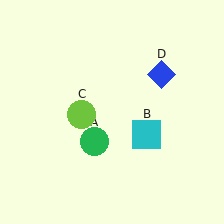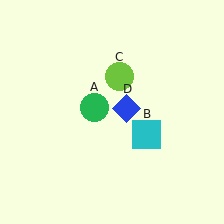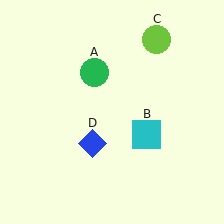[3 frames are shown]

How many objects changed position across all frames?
3 objects changed position: green circle (object A), lime circle (object C), blue diamond (object D).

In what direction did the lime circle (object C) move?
The lime circle (object C) moved up and to the right.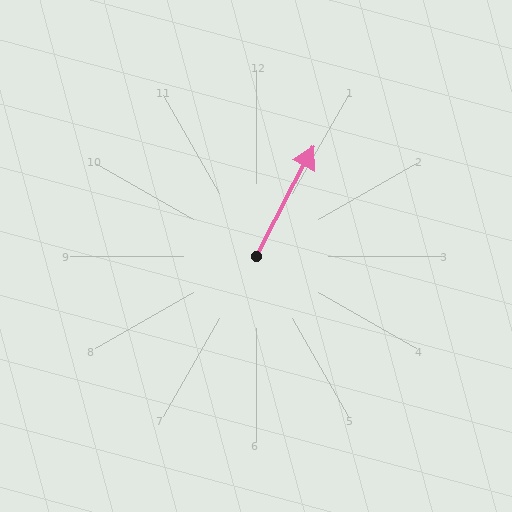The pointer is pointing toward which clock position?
Roughly 1 o'clock.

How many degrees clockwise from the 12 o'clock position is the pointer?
Approximately 28 degrees.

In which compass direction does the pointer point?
Northeast.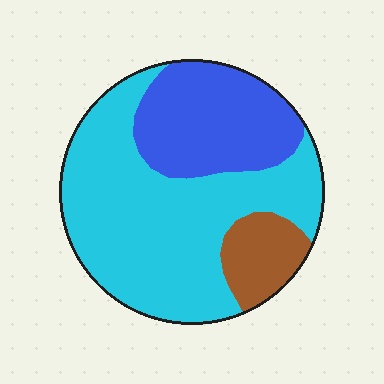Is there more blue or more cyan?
Cyan.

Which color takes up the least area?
Brown, at roughly 10%.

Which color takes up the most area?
Cyan, at roughly 60%.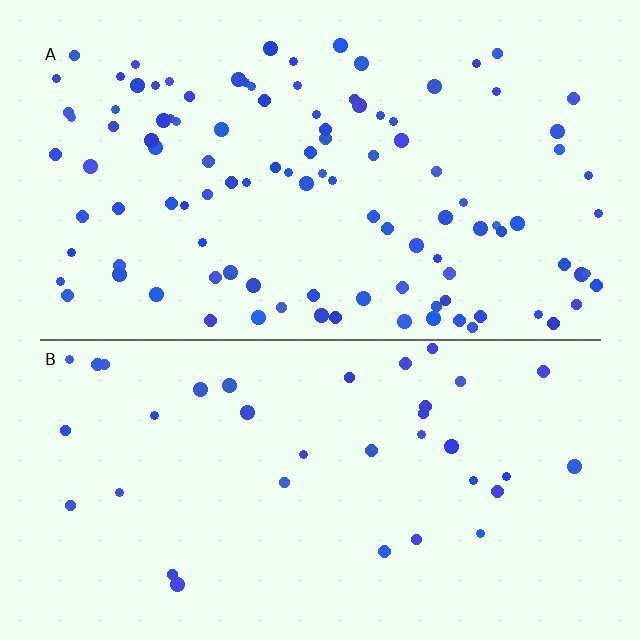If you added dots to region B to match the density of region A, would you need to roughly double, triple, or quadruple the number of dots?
Approximately triple.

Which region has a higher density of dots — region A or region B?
A (the top).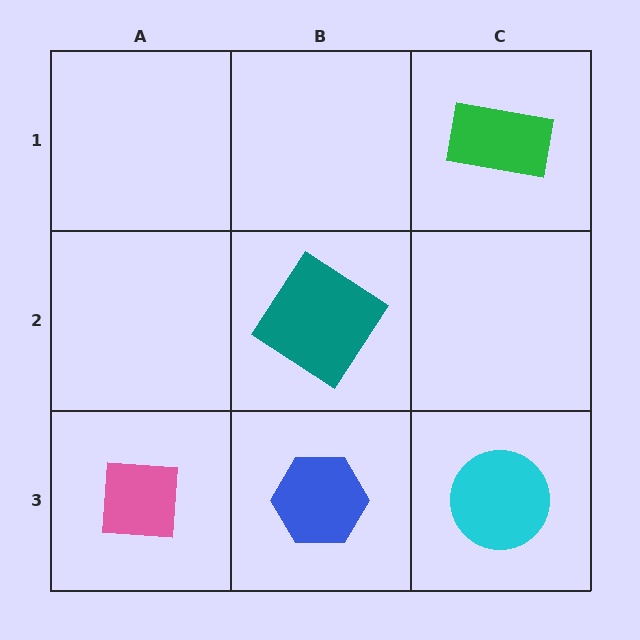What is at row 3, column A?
A pink square.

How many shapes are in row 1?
1 shape.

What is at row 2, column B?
A teal diamond.